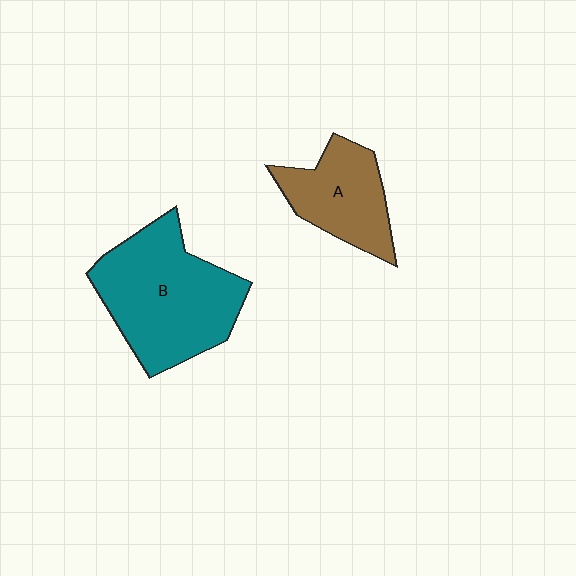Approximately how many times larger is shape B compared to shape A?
Approximately 1.7 times.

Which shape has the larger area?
Shape B (teal).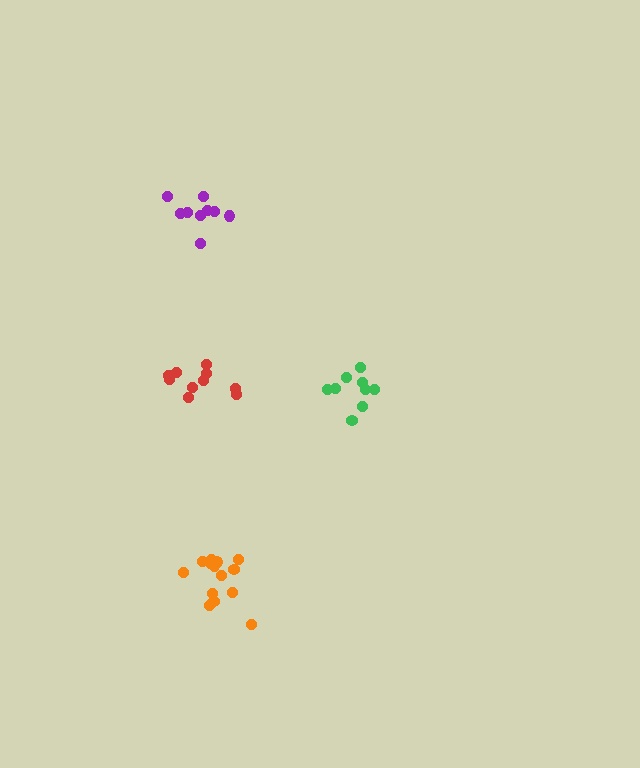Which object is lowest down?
The orange cluster is bottommost.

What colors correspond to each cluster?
The clusters are colored: green, purple, red, orange.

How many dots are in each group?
Group 1: 9 dots, Group 2: 9 dots, Group 3: 10 dots, Group 4: 15 dots (43 total).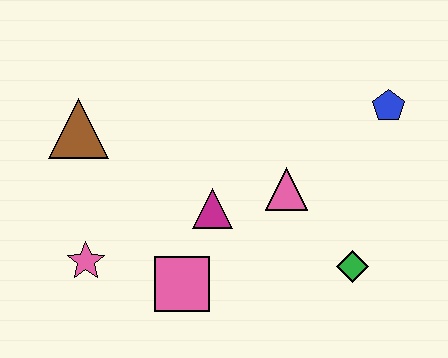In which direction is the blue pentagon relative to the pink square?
The blue pentagon is to the right of the pink square.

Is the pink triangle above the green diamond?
Yes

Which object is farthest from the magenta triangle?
The blue pentagon is farthest from the magenta triangle.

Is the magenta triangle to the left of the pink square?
No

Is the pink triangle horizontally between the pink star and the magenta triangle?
No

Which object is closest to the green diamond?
The pink triangle is closest to the green diamond.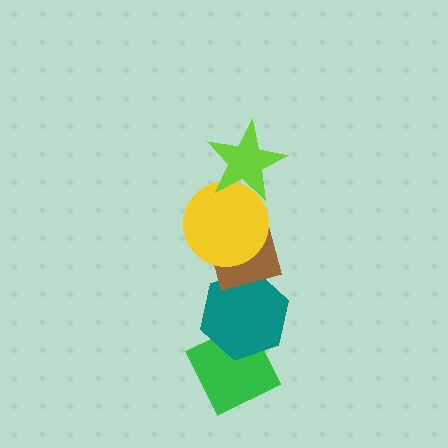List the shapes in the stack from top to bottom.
From top to bottom: the lime star, the yellow circle, the brown diamond, the teal hexagon, the green diamond.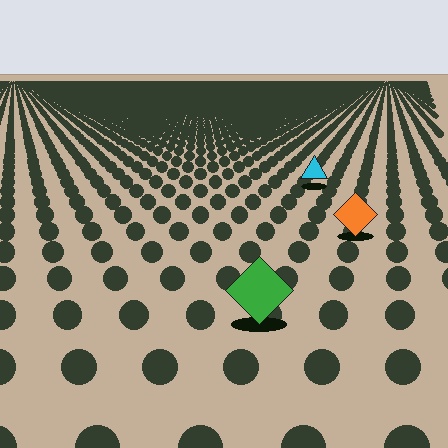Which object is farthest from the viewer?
The cyan triangle is farthest from the viewer. It appears smaller and the ground texture around it is denser.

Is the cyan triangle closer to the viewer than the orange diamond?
No. The orange diamond is closer — you can tell from the texture gradient: the ground texture is coarser near it.